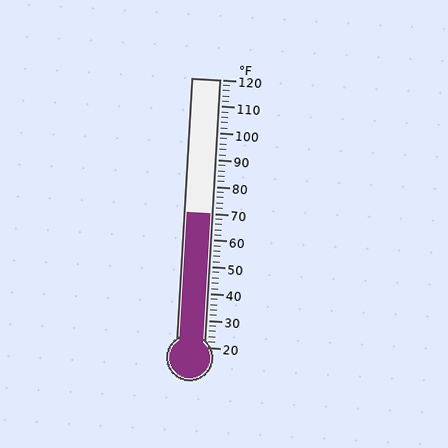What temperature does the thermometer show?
The thermometer shows approximately 70°F.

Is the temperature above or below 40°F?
The temperature is above 40°F.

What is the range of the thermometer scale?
The thermometer scale ranges from 20°F to 120°F.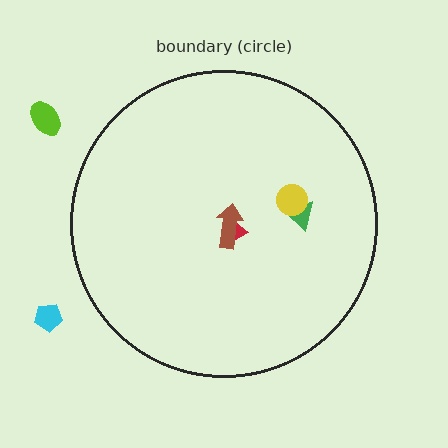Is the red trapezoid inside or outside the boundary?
Inside.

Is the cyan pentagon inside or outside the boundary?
Outside.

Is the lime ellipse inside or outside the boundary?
Outside.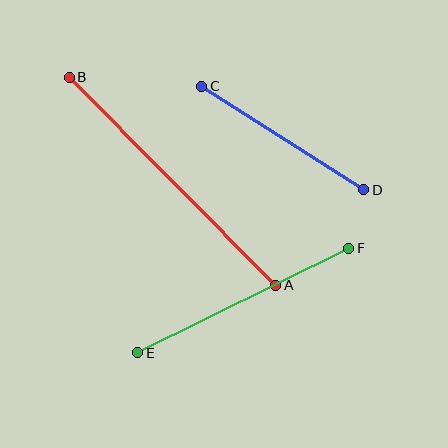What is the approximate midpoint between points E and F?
The midpoint is at approximately (243, 301) pixels.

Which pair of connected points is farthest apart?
Points A and B are farthest apart.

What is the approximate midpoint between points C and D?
The midpoint is at approximately (283, 138) pixels.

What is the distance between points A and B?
The distance is approximately 293 pixels.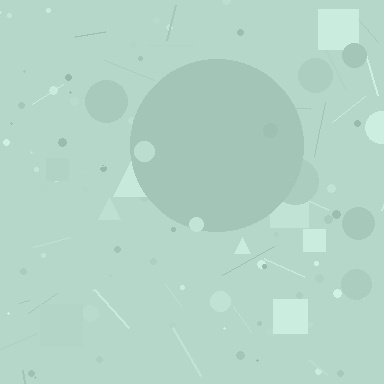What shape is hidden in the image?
A circle is hidden in the image.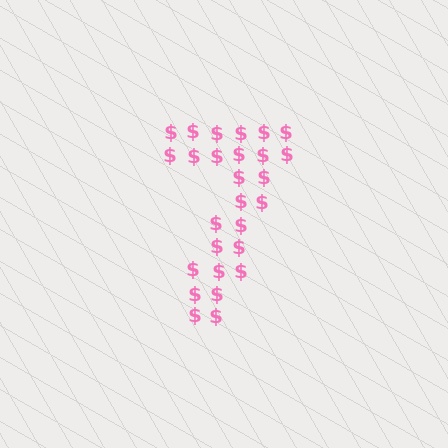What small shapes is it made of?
It is made of small dollar signs.